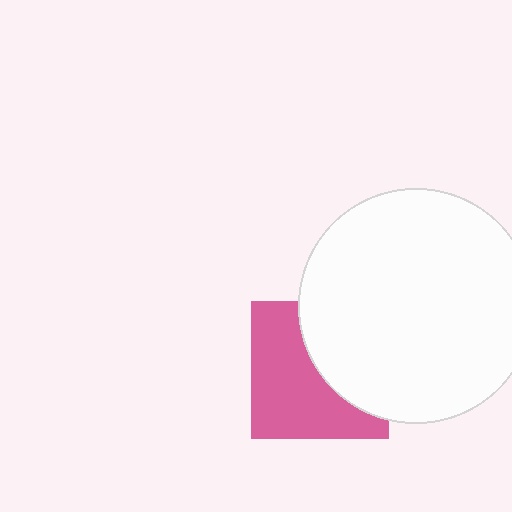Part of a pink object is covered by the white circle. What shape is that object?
It is a square.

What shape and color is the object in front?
The object in front is a white circle.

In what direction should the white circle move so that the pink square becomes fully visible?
The white circle should move right. That is the shortest direction to clear the overlap and leave the pink square fully visible.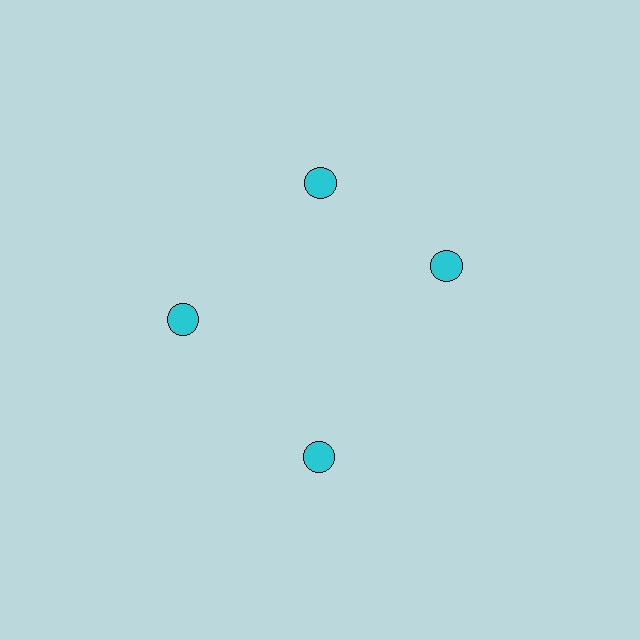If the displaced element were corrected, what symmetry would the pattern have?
It would have 4-fold rotational symmetry — the pattern would map onto itself every 90 degrees.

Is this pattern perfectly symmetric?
No. The 4 cyan circles are arranged in a ring, but one element near the 3 o'clock position is rotated out of alignment along the ring, breaking the 4-fold rotational symmetry.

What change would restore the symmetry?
The symmetry would be restored by rotating it back into even spacing with its neighbors so that all 4 circles sit at equal angles and equal distance from the center.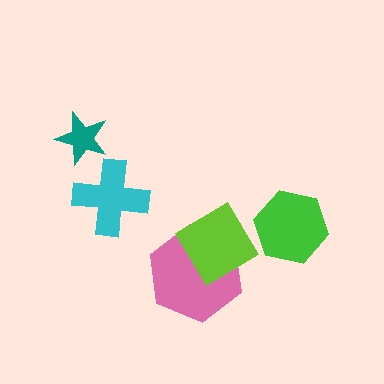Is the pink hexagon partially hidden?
Yes, it is partially covered by another shape.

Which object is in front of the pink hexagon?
The lime diamond is in front of the pink hexagon.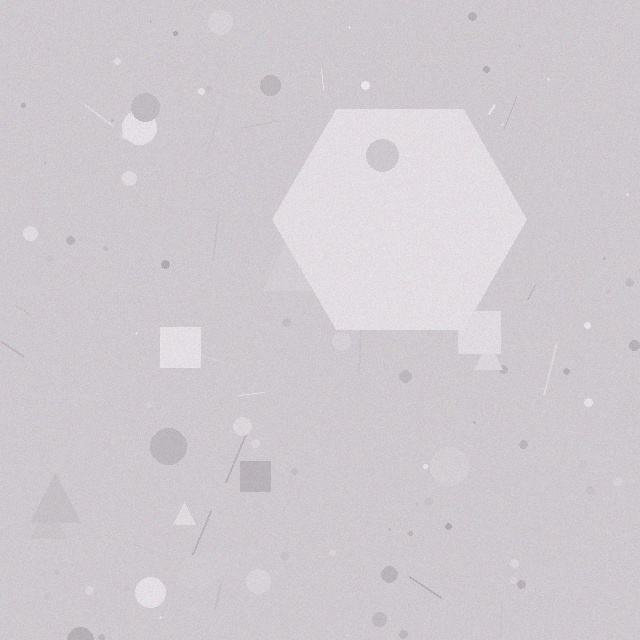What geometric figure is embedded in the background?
A hexagon is embedded in the background.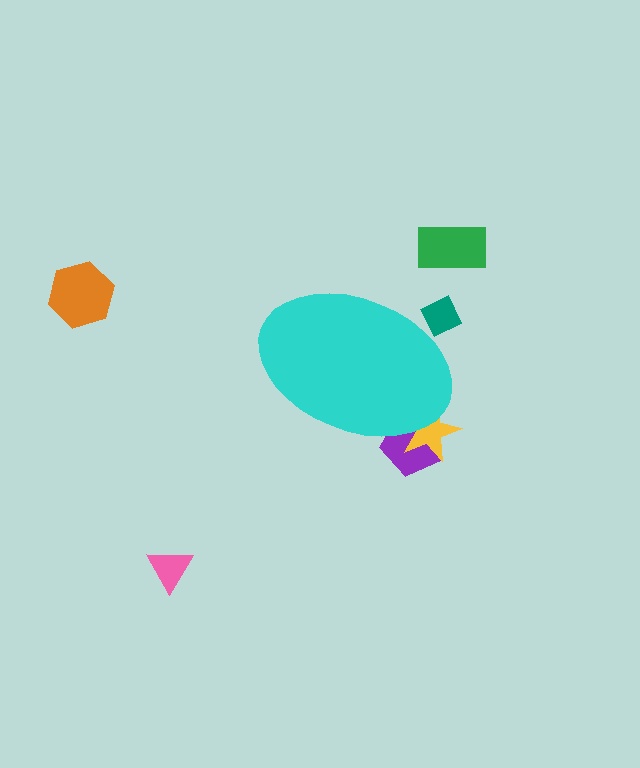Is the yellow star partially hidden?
Yes, the yellow star is partially hidden behind the cyan ellipse.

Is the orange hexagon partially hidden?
No, the orange hexagon is fully visible.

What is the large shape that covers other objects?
A cyan ellipse.